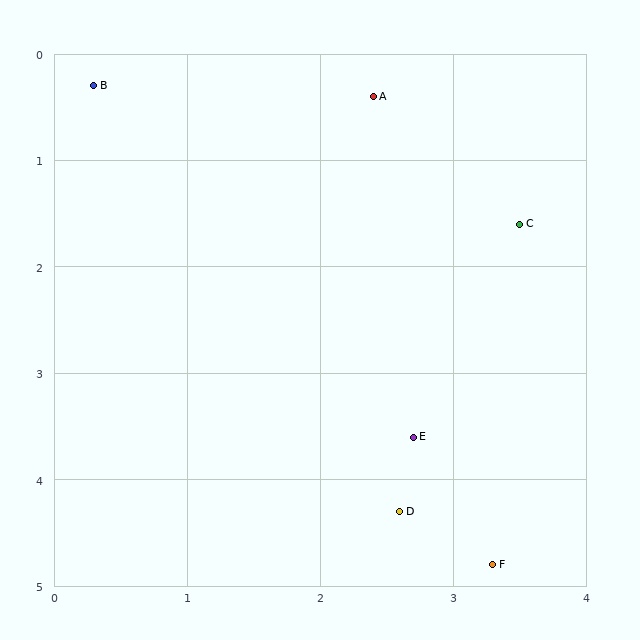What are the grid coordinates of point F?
Point F is at approximately (3.3, 4.8).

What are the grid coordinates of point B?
Point B is at approximately (0.3, 0.3).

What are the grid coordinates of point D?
Point D is at approximately (2.6, 4.3).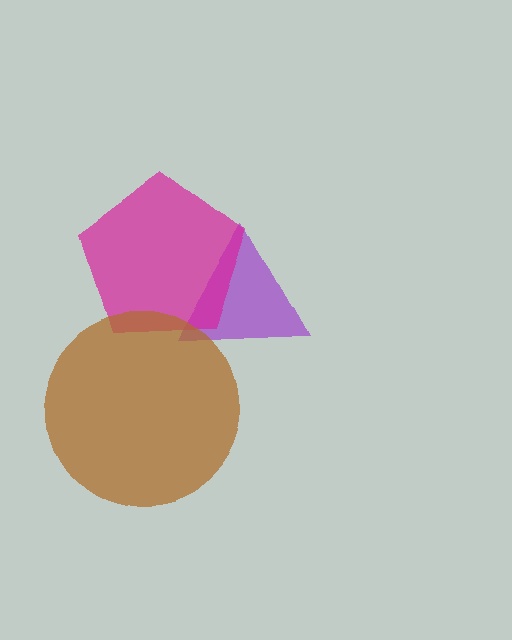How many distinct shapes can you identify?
There are 3 distinct shapes: a purple triangle, a magenta pentagon, a brown circle.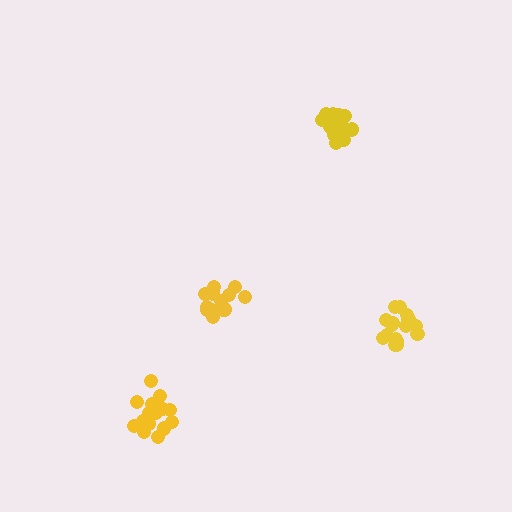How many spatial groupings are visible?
There are 4 spatial groupings.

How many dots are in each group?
Group 1: 16 dots, Group 2: 18 dots, Group 3: 14 dots, Group 4: 16 dots (64 total).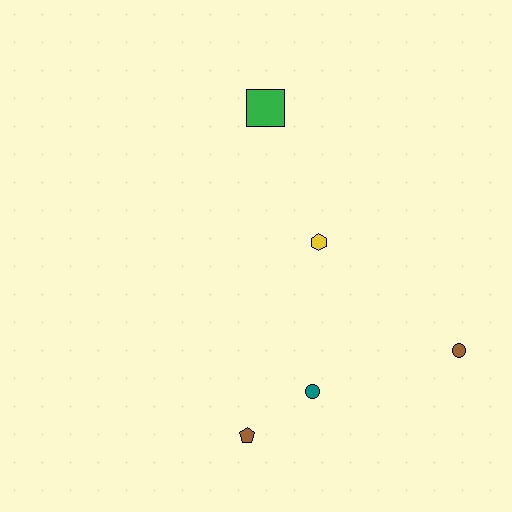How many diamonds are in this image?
There are no diamonds.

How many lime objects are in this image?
There are no lime objects.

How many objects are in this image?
There are 5 objects.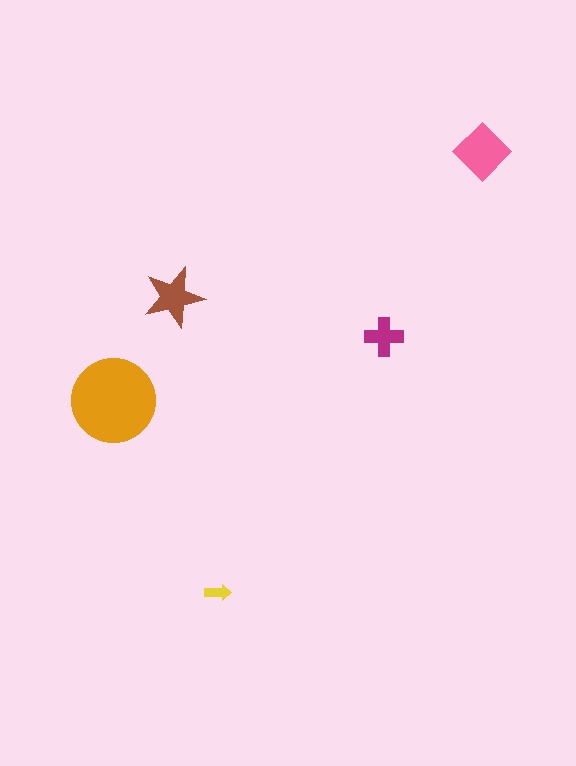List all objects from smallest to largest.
The yellow arrow, the magenta cross, the brown star, the pink diamond, the orange circle.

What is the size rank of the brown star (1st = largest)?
3rd.